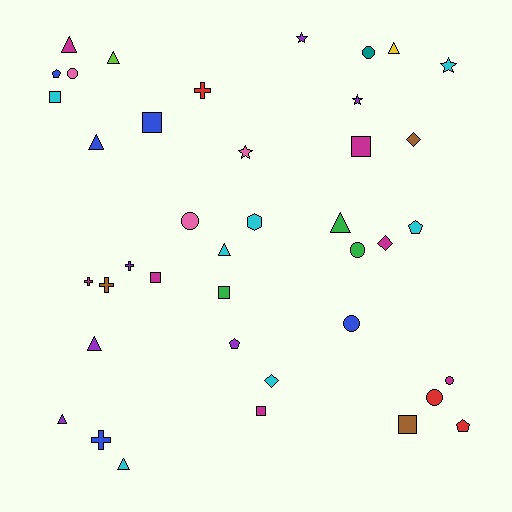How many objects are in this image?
There are 40 objects.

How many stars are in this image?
There are 4 stars.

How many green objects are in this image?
There are 3 green objects.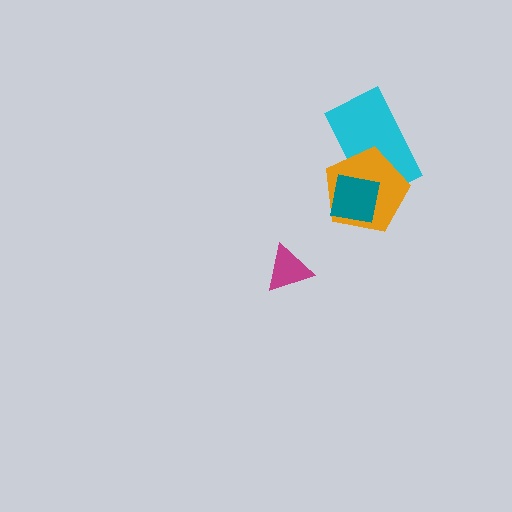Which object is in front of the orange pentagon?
The teal square is in front of the orange pentagon.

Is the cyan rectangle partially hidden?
Yes, it is partially covered by another shape.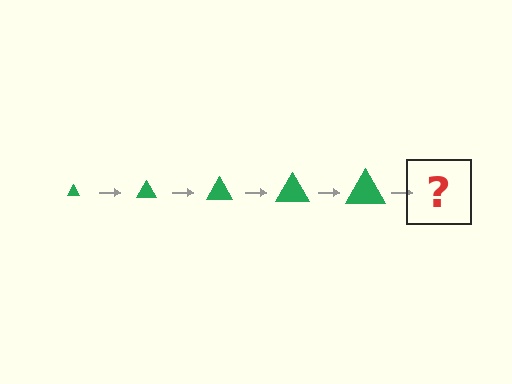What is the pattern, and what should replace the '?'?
The pattern is that the triangle gets progressively larger each step. The '?' should be a green triangle, larger than the previous one.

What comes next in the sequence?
The next element should be a green triangle, larger than the previous one.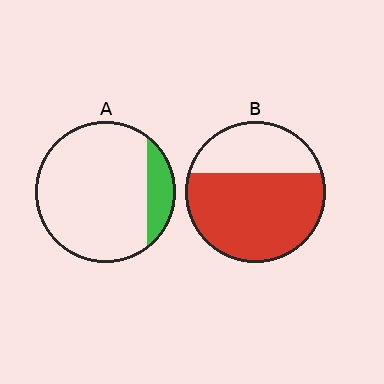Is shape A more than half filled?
No.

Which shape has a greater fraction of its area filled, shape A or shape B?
Shape B.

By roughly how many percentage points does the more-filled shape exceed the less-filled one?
By roughly 50 percentage points (B over A).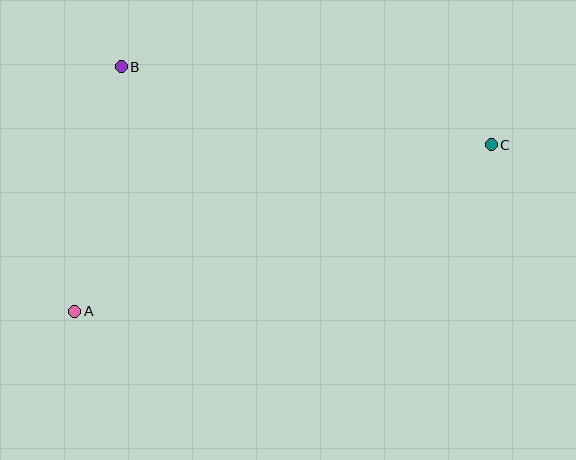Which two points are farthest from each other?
Points A and C are farthest from each other.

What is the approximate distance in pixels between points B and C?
The distance between B and C is approximately 378 pixels.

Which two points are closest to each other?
Points A and B are closest to each other.